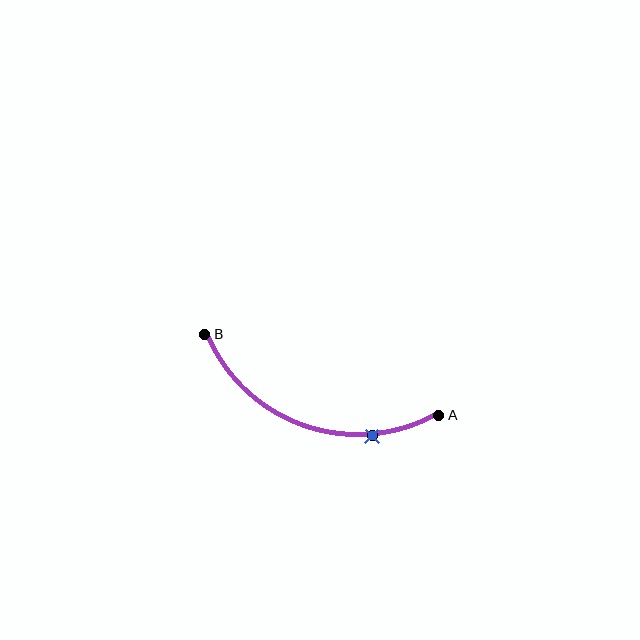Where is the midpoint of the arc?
The arc midpoint is the point on the curve farthest from the straight line joining A and B. It sits below that line.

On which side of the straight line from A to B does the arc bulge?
The arc bulges below the straight line connecting A and B.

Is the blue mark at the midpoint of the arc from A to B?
No. The blue mark lies on the arc but is closer to endpoint A. The arc midpoint would be at the point on the curve equidistant along the arc from both A and B.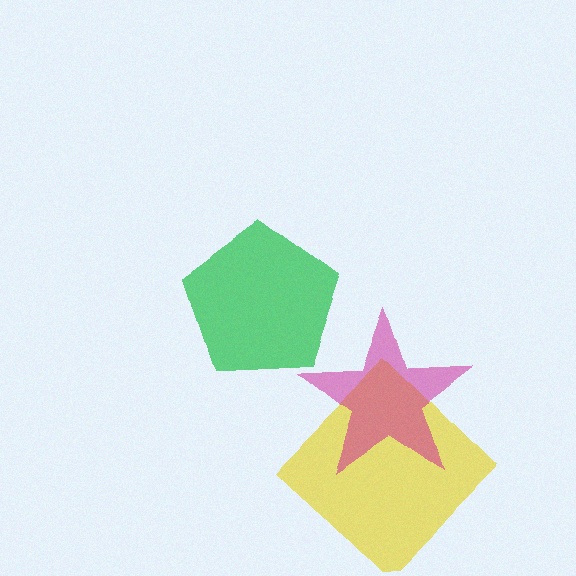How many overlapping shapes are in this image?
There are 3 overlapping shapes in the image.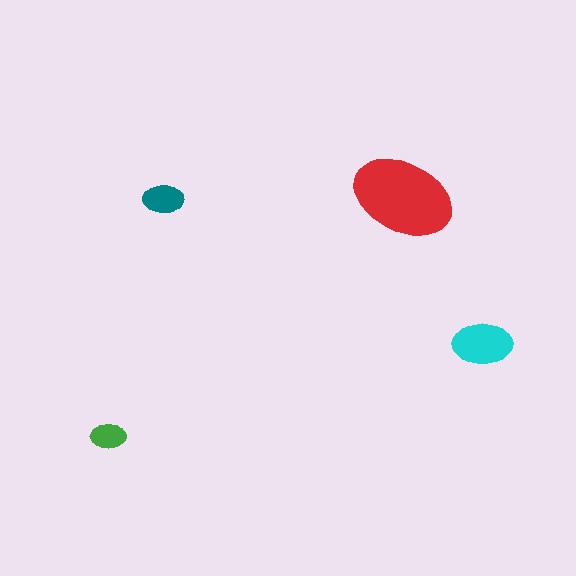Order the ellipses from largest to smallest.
the red one, the cyan one, the teal one, the green one.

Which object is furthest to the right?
The cyan ellipse is rightmost.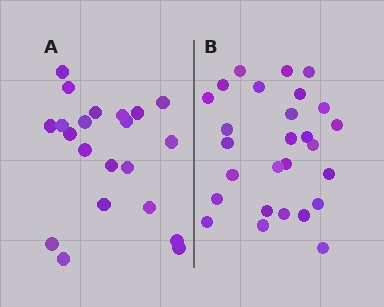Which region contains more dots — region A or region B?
Region B (the right region) has more dots.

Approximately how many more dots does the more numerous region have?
Region B has about 6 more dots than region A.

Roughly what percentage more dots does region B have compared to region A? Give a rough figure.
About 30% more.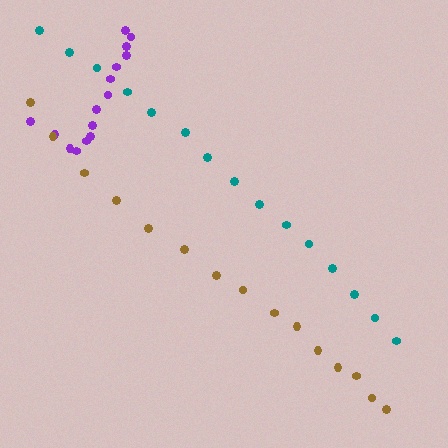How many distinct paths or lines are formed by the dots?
There are 3 distinct paths.